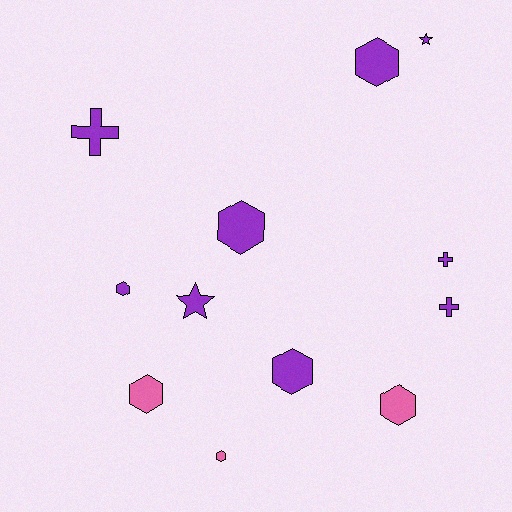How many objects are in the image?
There are 12 objects.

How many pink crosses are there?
There are no pink crosses.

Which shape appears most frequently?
Hexagon, with 7 objects.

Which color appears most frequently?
Purple, with 9 objects.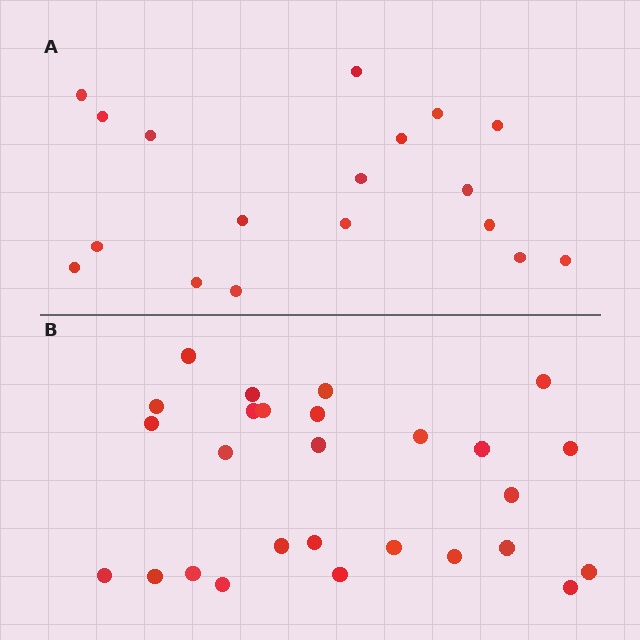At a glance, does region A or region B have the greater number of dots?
Region B (the bottom region) has more dots.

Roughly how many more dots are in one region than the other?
Region B has roughly 8 or so more dots than region A.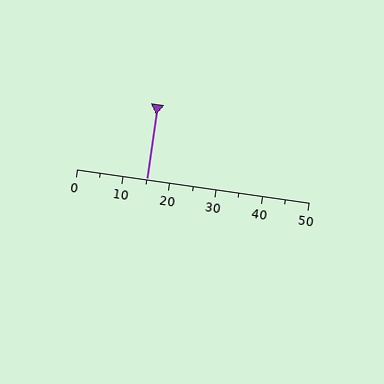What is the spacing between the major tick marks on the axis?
The major ticks are spaced 10 apart.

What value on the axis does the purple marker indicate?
The marker indicates approximately 15.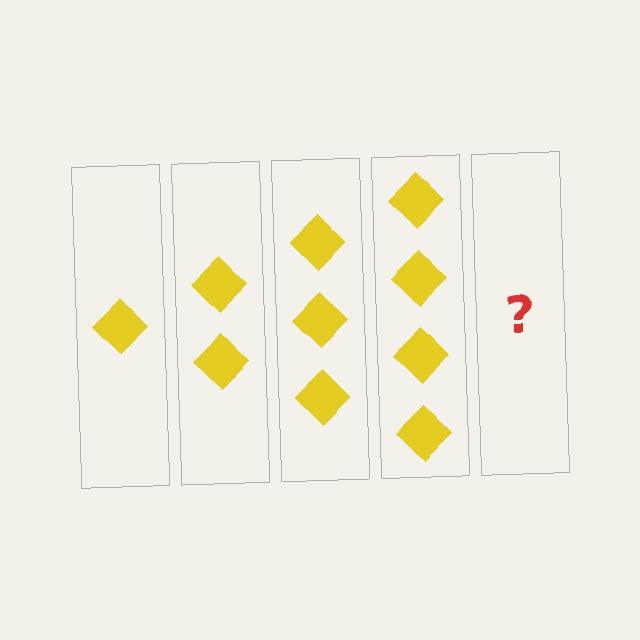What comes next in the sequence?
The next element should be 5 diamonds.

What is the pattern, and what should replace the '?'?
The pattern is that each step adds one more diamond. The '?' should be 5 diamonds.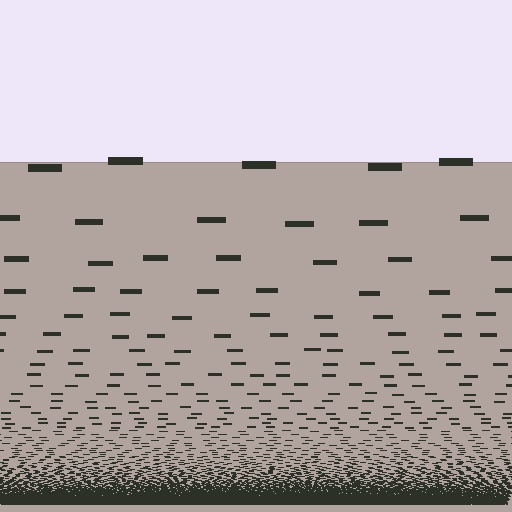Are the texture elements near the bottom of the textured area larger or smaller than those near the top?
Smaller. The gradient is inverted — elements near the bottom are smaller and denser.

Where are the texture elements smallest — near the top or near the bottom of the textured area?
Near the bottom.